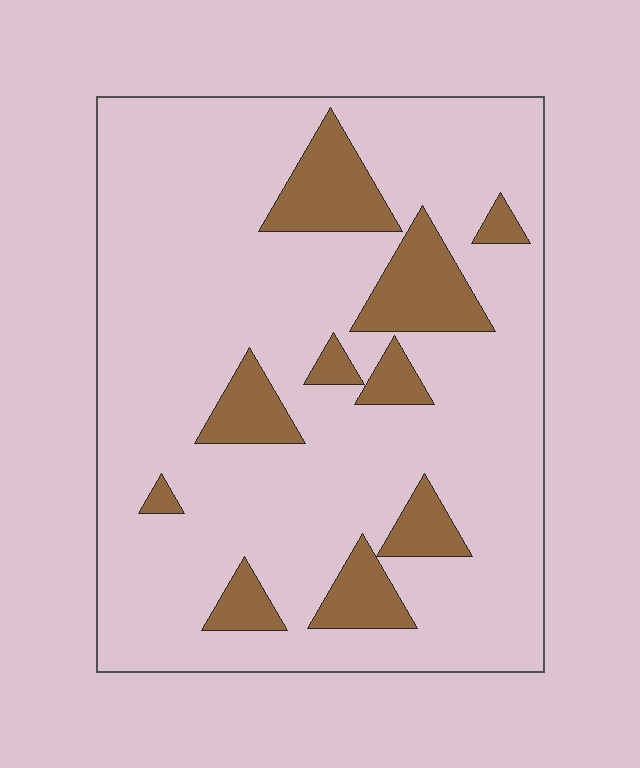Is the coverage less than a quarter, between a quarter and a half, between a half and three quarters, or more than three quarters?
Less than a quarter.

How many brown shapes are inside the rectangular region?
10.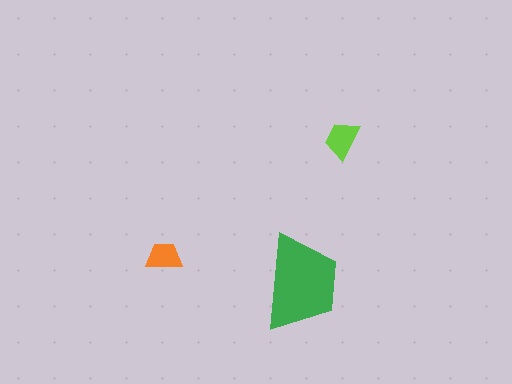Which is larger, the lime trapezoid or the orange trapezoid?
The lime one.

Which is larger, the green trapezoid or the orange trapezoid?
The green one.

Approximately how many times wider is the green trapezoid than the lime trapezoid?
About 2.5 times wider.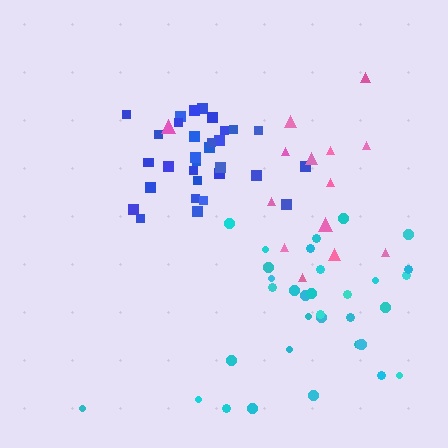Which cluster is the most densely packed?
Blue.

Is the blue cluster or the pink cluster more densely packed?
Blue.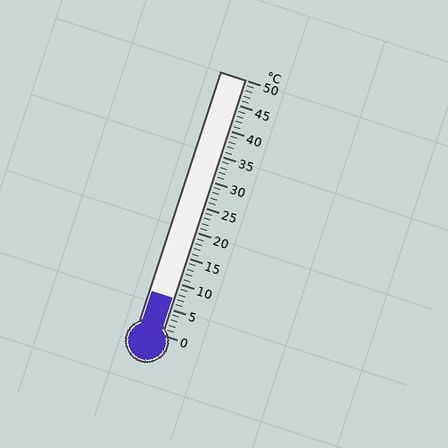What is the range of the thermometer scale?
The thermometer scale ranges from 0°C to 50°C.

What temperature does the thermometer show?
The thermometer shows approximately 7°C.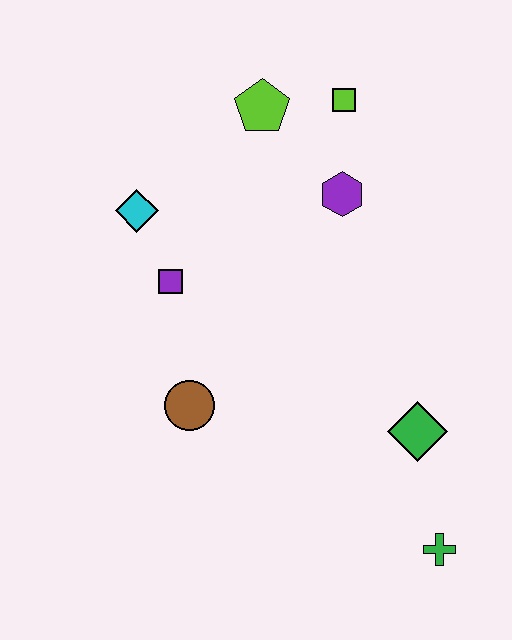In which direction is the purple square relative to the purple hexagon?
The purple square is to the left of the purple hexagon.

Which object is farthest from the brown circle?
The lime square is farthest from the brown circle.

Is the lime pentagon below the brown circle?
No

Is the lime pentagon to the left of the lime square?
Yes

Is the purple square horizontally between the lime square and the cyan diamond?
Yes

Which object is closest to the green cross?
The green diamond is closest to the green cross.